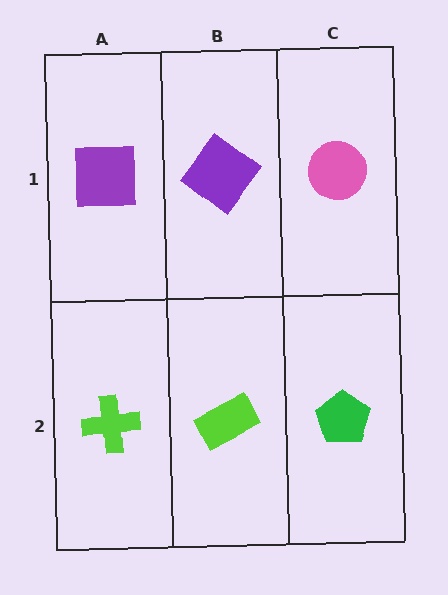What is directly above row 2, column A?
A purple square.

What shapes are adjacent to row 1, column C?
A green pentagon (row 2, column C), a purple diamond (row 1, column B).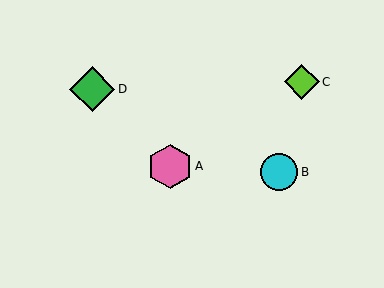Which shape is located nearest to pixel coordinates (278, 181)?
The cyan circle (labeled B) at (279, 172) is nearest to that location.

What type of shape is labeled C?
Shape C is a lime diamond.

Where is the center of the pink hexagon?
The center of the pink hexagon is at (170, 166).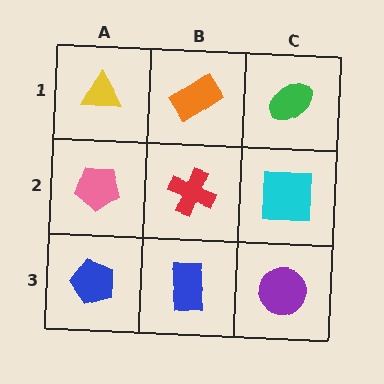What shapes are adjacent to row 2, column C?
A green ellipse (row 1, column C), a purple circle (row 3, column C), a red cross (row 2, column B).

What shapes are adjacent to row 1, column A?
A pink pentagon (row 2, column A), an orange rectangle (row 1, column B).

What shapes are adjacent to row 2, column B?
An orange rectangle (row 1, column B), a blue rectangle (row 3, column B), a pink pentagon (row 2, column A), a cyan square (row 2, column C).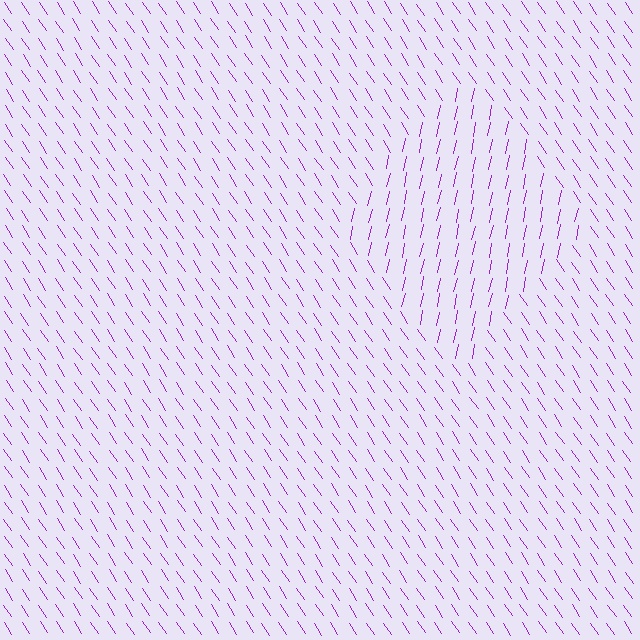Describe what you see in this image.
The image is filled with small purple line segments. A diamond region in the image has lines oriented differently from the surrounding lines, creating a visible texture boundary.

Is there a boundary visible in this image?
Yes, there is a texture boundary formed by a change in line orientation.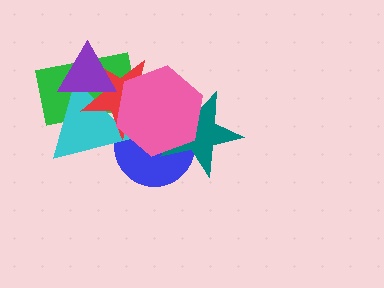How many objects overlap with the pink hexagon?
5 objects overlap with the pink hexagon.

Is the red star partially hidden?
Yes, it is partially covered by another shape.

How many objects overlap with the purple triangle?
3 objects overlap with the purple triangle.